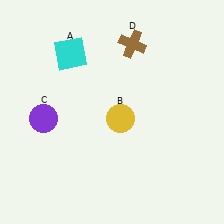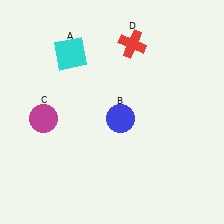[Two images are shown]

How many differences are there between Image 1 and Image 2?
There are 3 differences between the two images.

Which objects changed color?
B changed from yellow to blue. C changed from purple to magenta. D changed from brown to red.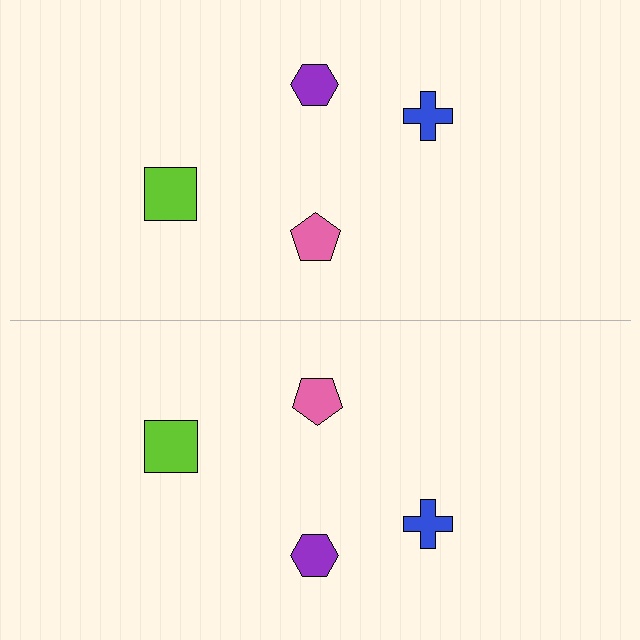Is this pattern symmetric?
Yes, this pattern has bilateral (reflection) symmetry.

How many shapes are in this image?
There are 8 shapes in this image.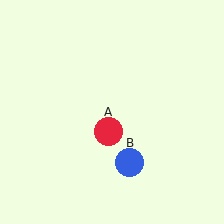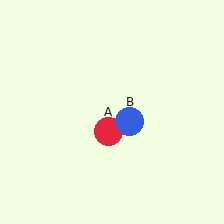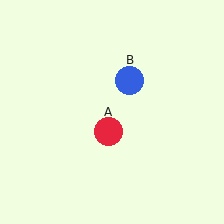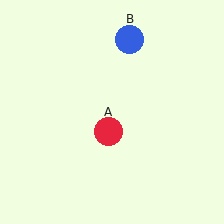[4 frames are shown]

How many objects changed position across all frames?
1 object changed position: blue circle (object B).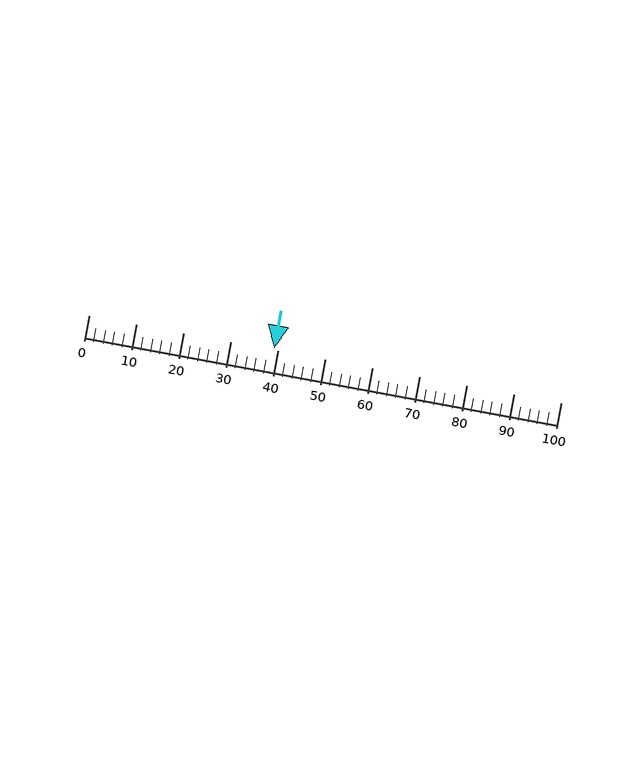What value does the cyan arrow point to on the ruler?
The cyan arrow points to approximately 39.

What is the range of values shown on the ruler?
The ruler shows values from 0 to 100.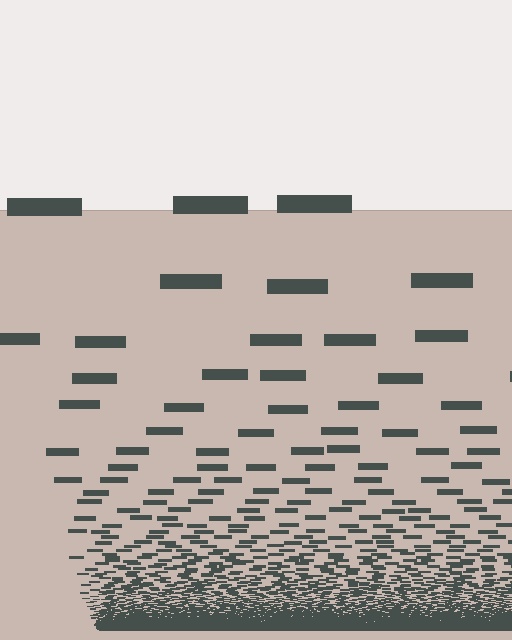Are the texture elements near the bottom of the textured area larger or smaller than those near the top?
Smaller. The gradient is inverted — elements near the bottom are smaller and denser.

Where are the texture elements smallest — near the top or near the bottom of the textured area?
Near the bottom.